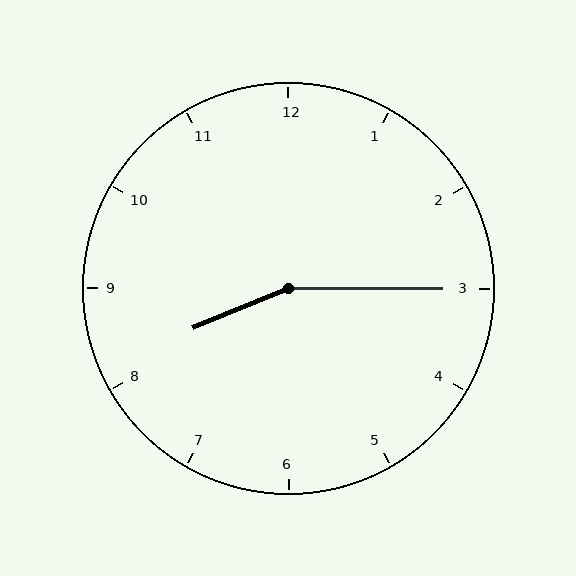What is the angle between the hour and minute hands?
Approximately 158 degrees.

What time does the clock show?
8:15.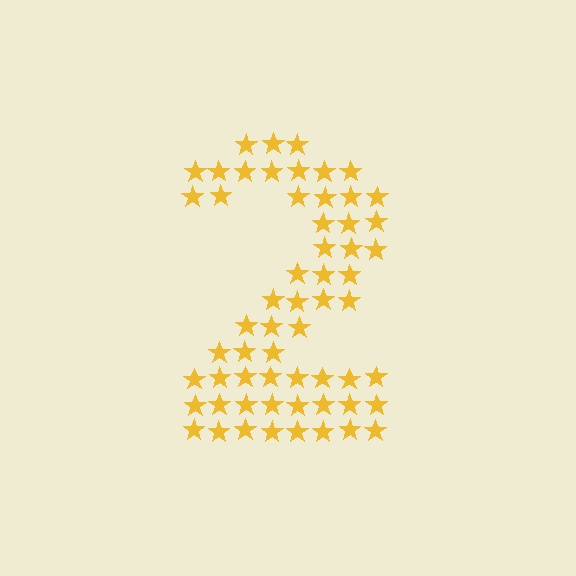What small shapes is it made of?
It is made of small stars.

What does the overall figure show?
The overall figure shows the digit 2.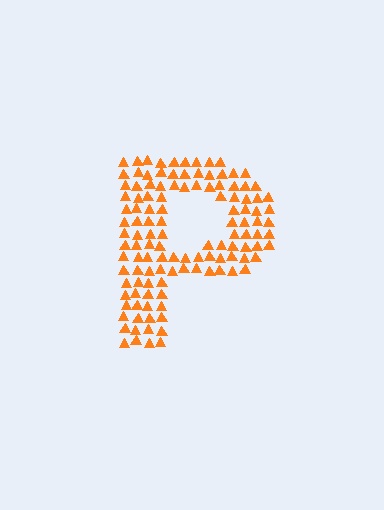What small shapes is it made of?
It is made of small triangles.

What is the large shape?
The large shape is the letter P.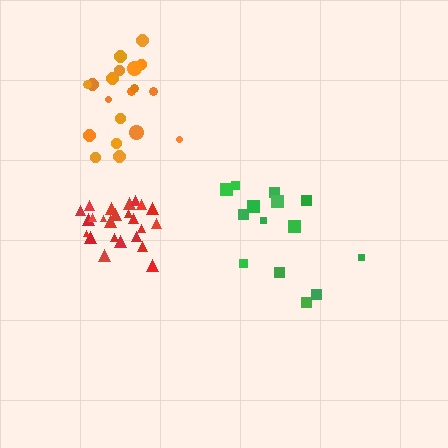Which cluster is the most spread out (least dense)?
Green.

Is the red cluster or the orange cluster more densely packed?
Red.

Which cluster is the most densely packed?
Red.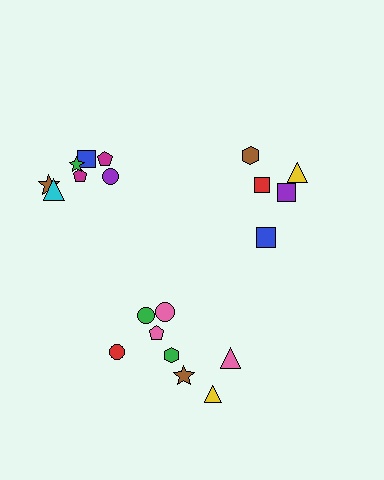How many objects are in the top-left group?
There are 7 objects.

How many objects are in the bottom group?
There are 8 objects.